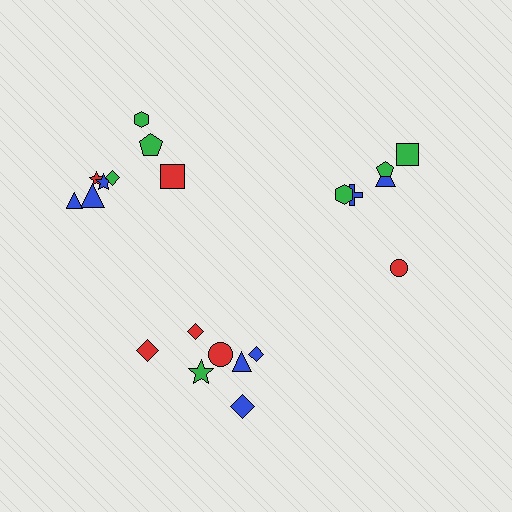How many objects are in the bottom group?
There are 7 objects.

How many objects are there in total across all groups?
There are 21 objects.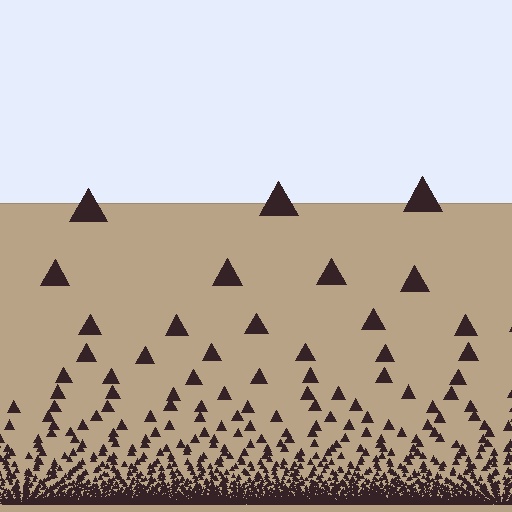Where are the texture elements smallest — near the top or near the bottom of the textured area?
Near the bottom.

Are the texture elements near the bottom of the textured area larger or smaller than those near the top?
Smaller. The gradient is inverted — elements near the bottom are smaller and denser.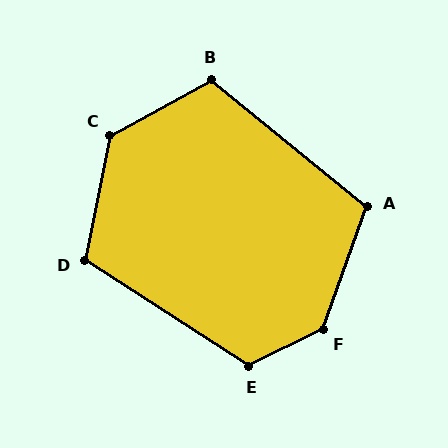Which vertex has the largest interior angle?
F, at approximately 136 degrees.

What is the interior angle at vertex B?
Approximately 112 degrees (obtuse).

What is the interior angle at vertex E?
Approximately 121 degrees (obtuse).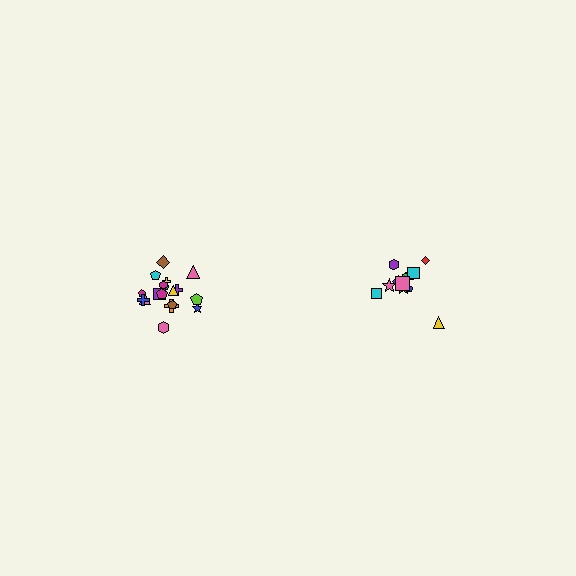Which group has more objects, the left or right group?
The left group.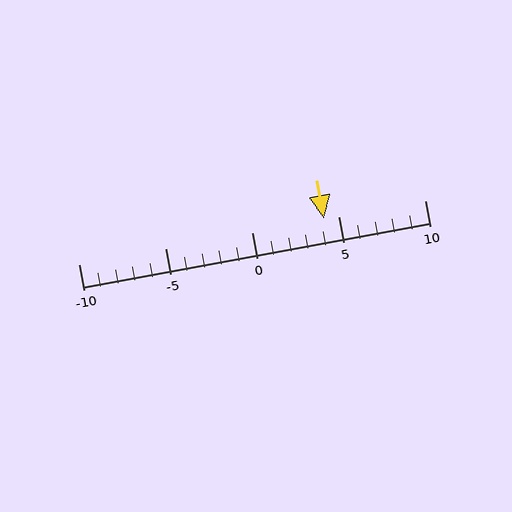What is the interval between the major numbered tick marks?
The major tick marks are spaced 5 units apart.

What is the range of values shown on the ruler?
The ruler shows values from -10 to 10.